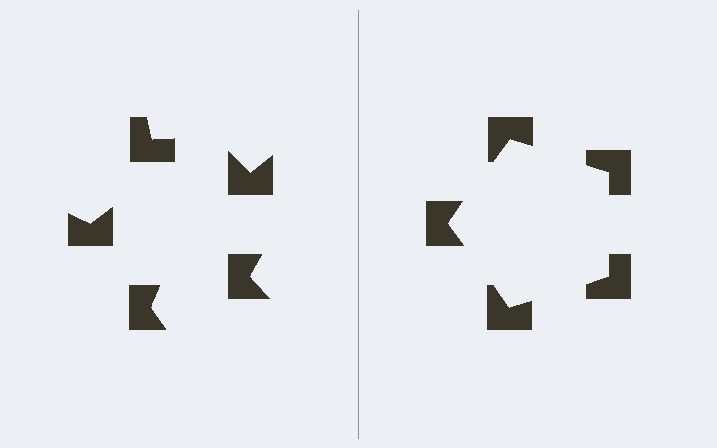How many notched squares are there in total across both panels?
10 — 5 on each side.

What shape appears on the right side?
An illusory pentagon.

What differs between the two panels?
The notched squares are positioned identically on both sides; only the wedge orientations differ. On the right they align to a pentagon; on the left they are misaligned.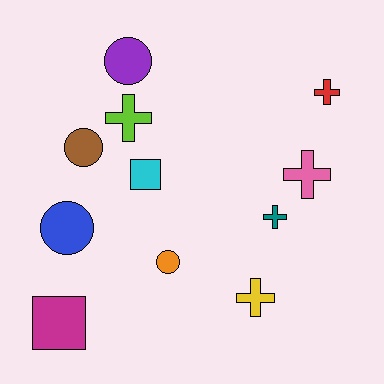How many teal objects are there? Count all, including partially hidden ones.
There is 1 teal object.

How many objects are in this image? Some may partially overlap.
There are 11 objects.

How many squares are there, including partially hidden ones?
There are 2 squares.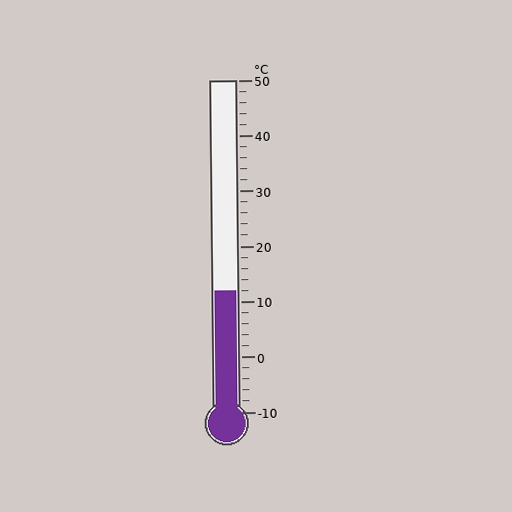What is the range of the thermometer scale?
The thermometer scale ranges from -10°C to 50°C.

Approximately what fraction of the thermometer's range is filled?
The thermometer is filled to approximately 35% of its range.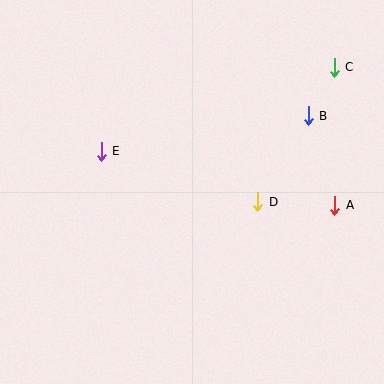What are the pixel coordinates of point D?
Point D is at (258, 202).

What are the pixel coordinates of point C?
Point C is at (334, 67).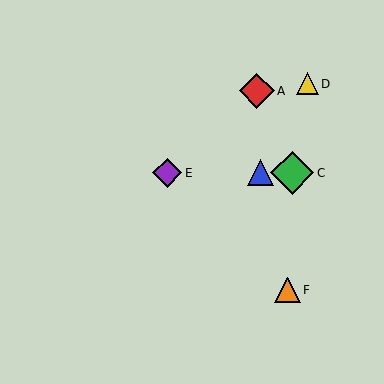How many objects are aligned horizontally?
3 objects (B, C, E) are aligned horizontally.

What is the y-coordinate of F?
Object F is at y≈290.